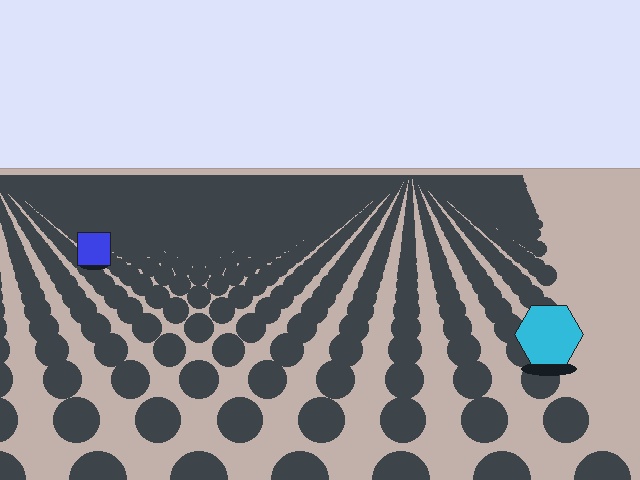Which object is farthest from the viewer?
The blue square is farthest from the viewer. It appears smaller and the ground texture around it is denser.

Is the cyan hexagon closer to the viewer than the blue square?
Yes. The cyan hexagon is closer — you can tell from the texture gradient: the ground texture is coarser near it.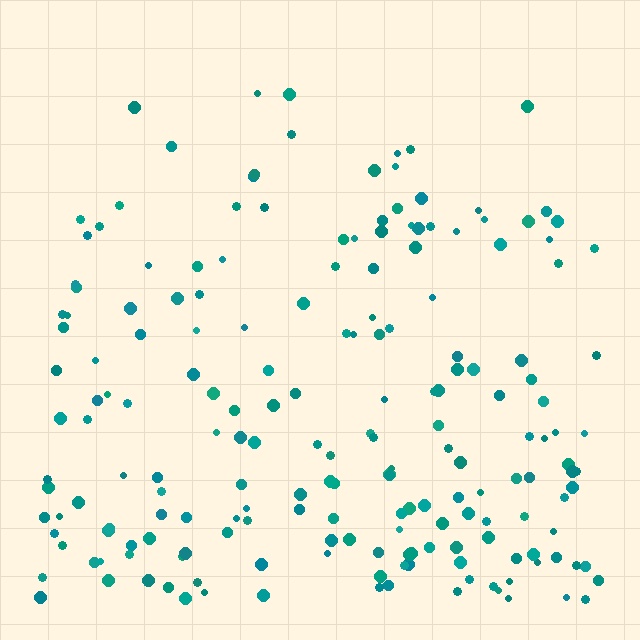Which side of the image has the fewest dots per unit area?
The top.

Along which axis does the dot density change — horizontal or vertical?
Vertical.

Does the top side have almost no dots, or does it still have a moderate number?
Still a moderate number, just noticeably fewer than the bottom.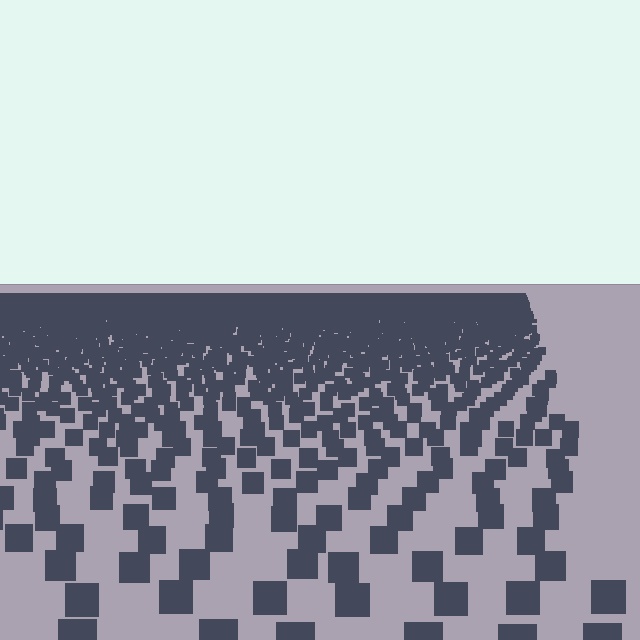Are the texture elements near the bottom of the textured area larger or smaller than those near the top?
Larger. Near the bottom, elements are closer to the viewer and appear at a bigger on-screen size.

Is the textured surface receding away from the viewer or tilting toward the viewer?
The surface is receding away from the viewer. Texture elements get smaller and denser toward the top.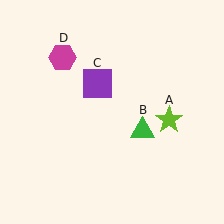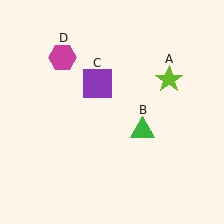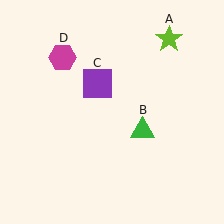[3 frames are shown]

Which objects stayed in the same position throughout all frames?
Green triangle (object B) and purple square (object C) and magenta hexagon (object D) remained stationary.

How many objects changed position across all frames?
1 object changed position: lime star (object A).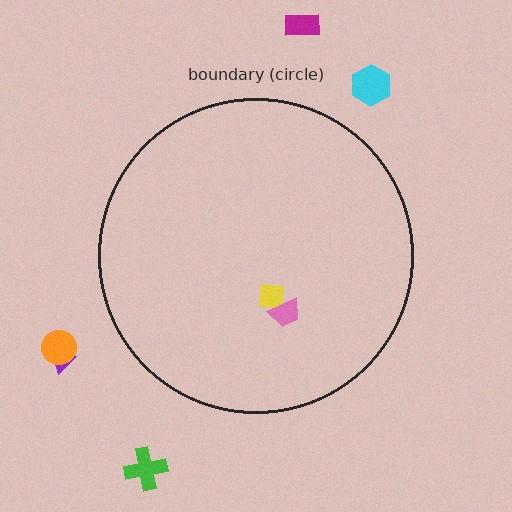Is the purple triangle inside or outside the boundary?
Outside.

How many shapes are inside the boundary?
2 inside, 5 outside.